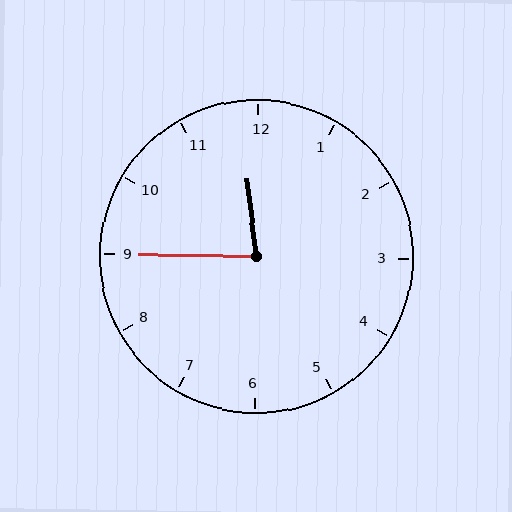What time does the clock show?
11:45.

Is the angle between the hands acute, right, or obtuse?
It is acute.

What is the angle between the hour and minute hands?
Approximately 82 degrees.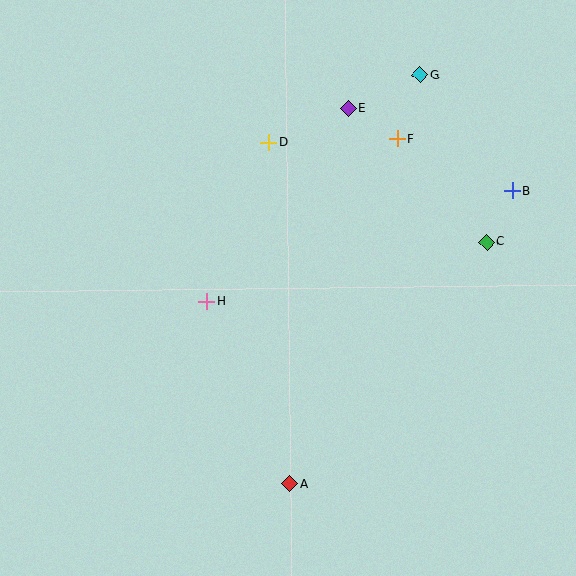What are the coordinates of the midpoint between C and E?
The midpoint between C and E is at (417, 175).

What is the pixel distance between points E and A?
The distance between E and A is 380 pixels.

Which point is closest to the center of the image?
Point H at (207, 301) is closest to the center.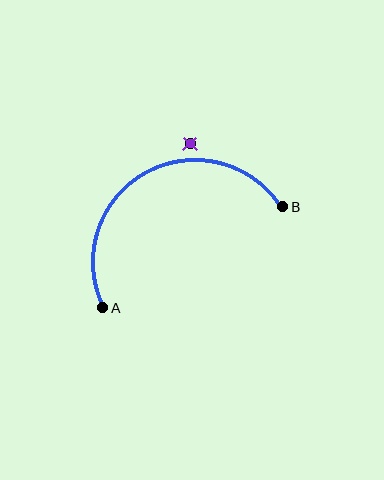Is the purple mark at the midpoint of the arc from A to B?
No — the purple mark does not lie on the arc at all. It sits slightly outside the curve.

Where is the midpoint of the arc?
The arc midpoint is the point on the curve farthest from the straight line joining A and B. It sits above that line.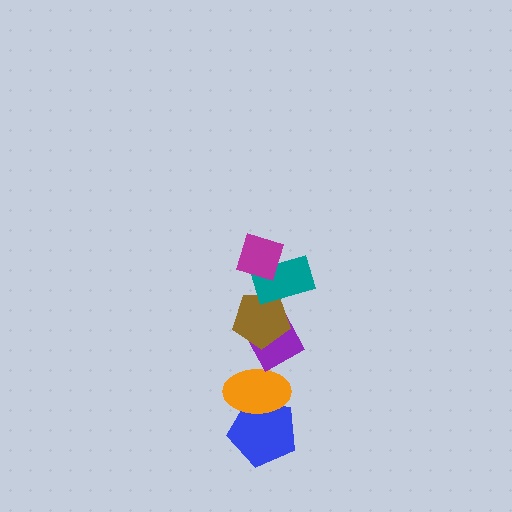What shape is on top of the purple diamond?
The brown pentagon is on top of the purple diamond.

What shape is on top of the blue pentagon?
The orange ellipse is on top of the blue pentagon.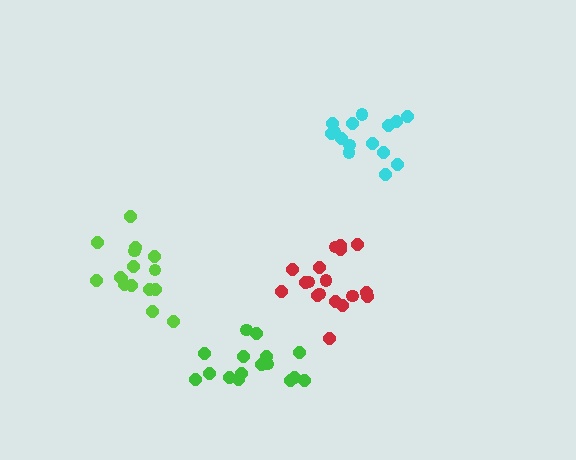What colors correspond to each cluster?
The clusters are colored: lime, green, red, cyan.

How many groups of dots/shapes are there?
There are 4 groups.